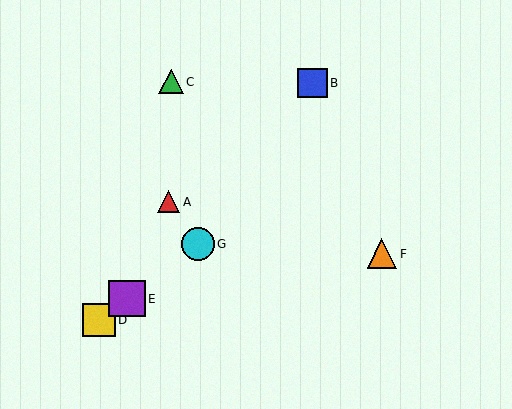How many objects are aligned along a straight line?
3 objects (D, E, G) are aligned along a straight line.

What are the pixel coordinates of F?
Object F is at (382, 254).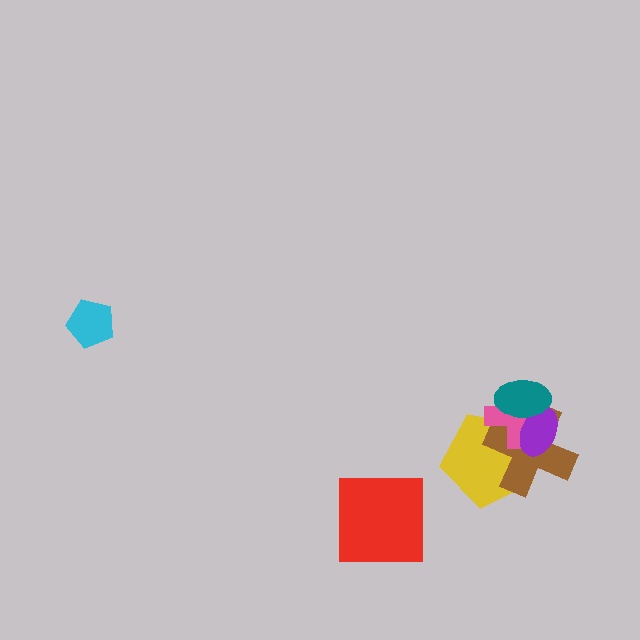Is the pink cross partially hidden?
Yes, it is partially covered by another shape.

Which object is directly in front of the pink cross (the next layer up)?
The purple ellipse is directly in front of the pink cross.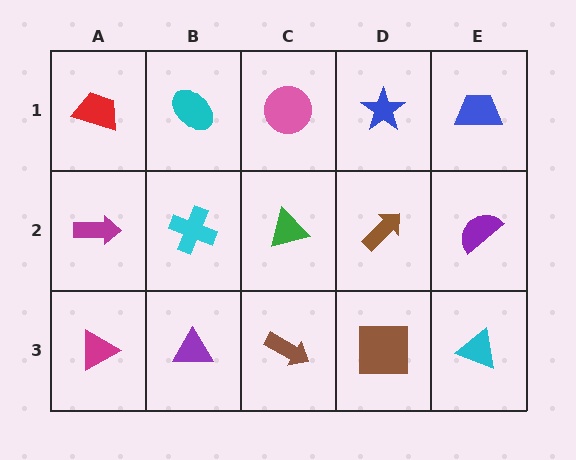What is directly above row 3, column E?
A purple semicircle.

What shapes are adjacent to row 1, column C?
A green triangle (row 2, column C), a cyan ellipse (row 1, column B), a blue star (row 1, column D).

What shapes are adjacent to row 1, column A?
A magenta arrow (row 2, column A), a cyan ellipse (row 1, column B).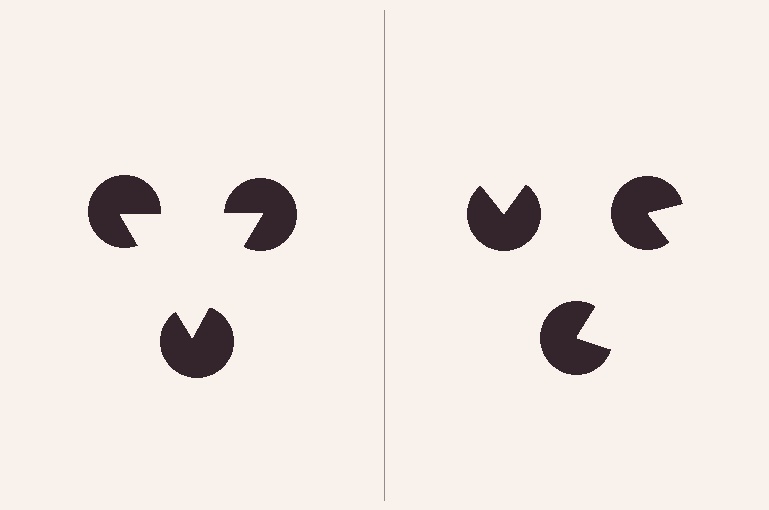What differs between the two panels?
The pac-man discs are positioned identically on both sides; only the wedge orientations differ. On the left they align to a triangle; on the right they are misaligned.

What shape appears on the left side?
An illusory triangle.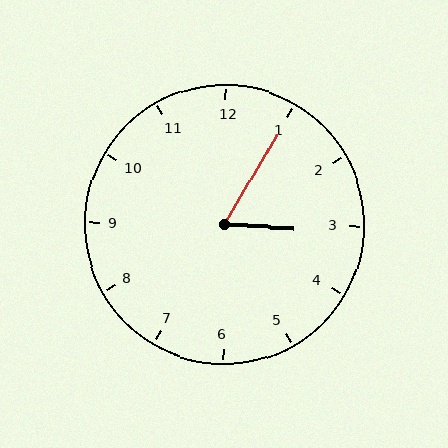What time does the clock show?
3:05.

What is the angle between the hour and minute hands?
Approximately 62 degrees.